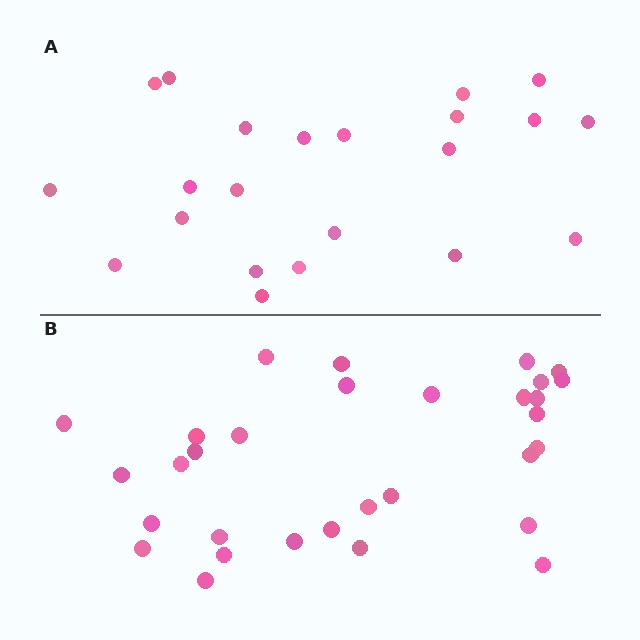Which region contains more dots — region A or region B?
Region B (the bottom region) has more dots.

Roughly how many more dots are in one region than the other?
Region B has roughly 8 or so more dots than region A.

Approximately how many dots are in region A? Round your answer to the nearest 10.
About 20 dots. (The exact count is 22, which rounds to 20.)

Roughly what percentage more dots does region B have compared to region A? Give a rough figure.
About 40% more.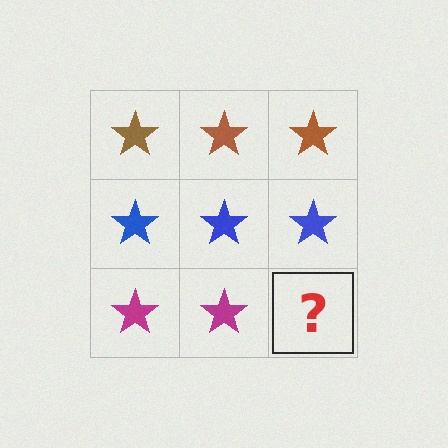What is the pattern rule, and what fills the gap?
The rule is that each row has a consistent color. The gap should be filled with a magenta star.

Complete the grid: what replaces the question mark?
The question mark should be replaced with a magenta star.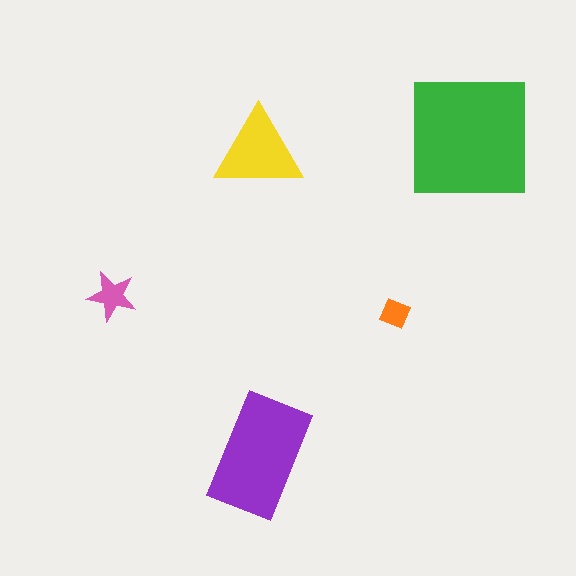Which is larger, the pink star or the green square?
The green square.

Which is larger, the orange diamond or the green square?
The green square.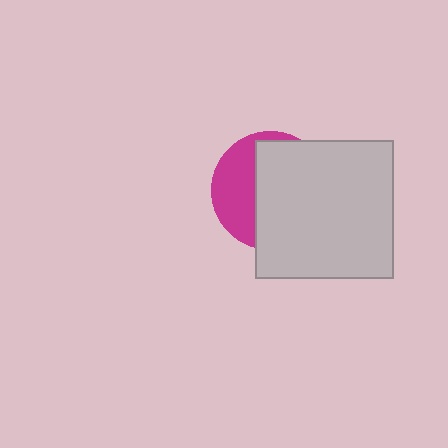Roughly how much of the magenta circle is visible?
A small part of it is visible (roughly 37%).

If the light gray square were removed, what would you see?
You would see the complete magenta circle.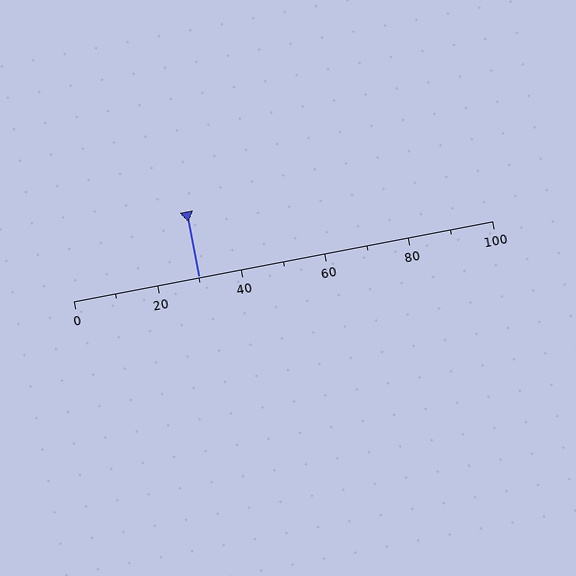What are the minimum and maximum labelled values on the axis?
The axis runs from 0 to 100.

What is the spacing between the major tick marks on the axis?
The major ticks are spaced 20 apart.